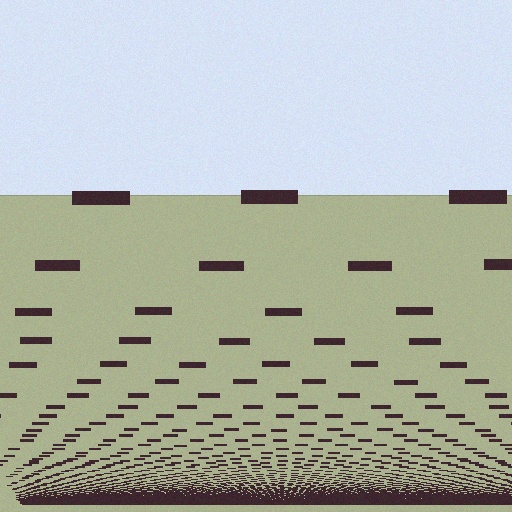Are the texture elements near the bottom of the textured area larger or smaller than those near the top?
Smaller. The gradient is inverted — elements near the bottom are smaller and denser.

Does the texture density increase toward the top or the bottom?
Density increases toward the bottom.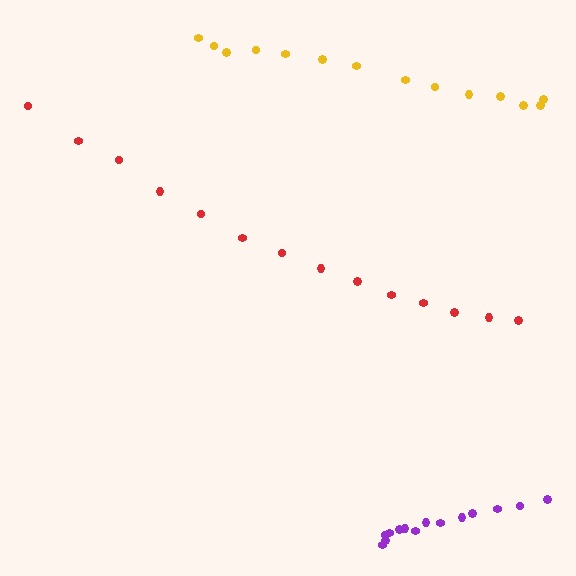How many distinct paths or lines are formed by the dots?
There are 3 distinct paths.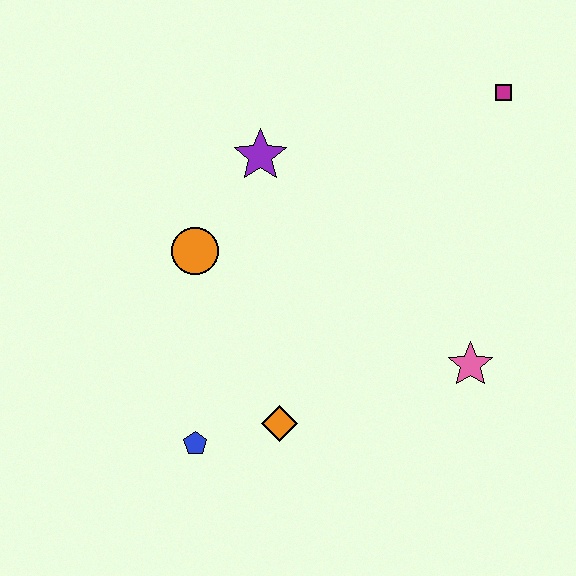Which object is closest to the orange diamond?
The blue pentagon is closest to the orange diamond.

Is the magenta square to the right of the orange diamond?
Yes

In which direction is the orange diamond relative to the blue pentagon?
The orange diamond is to the right of the blue pentagon.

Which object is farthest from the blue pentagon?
The magenta square is farthest from the blue pentagon.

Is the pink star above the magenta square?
No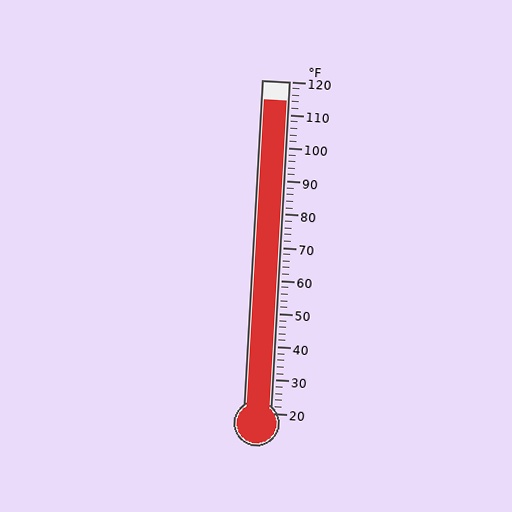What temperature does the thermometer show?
The thermometer shows approximately 114°F.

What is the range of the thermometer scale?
The thermometer scale ranges from 20°F to 120°F.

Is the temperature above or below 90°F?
The temperature is above 90°F.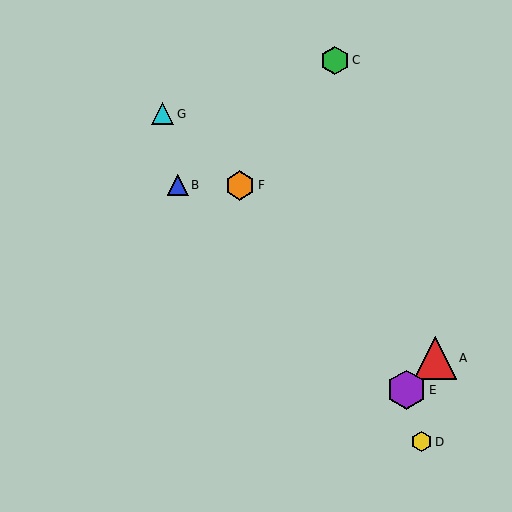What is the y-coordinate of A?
Object A is at y≈358.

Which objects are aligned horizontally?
Objects B, F are aligned horizontally.